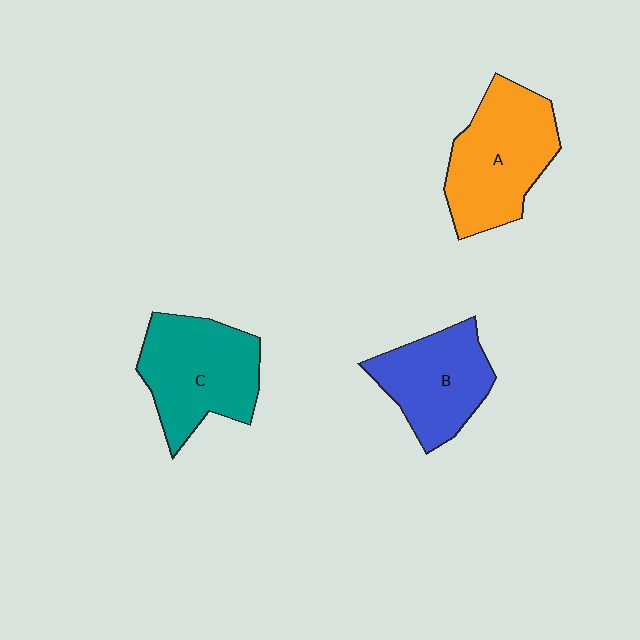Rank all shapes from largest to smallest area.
From largest to smallest: A (orange), C (teal), B (blue).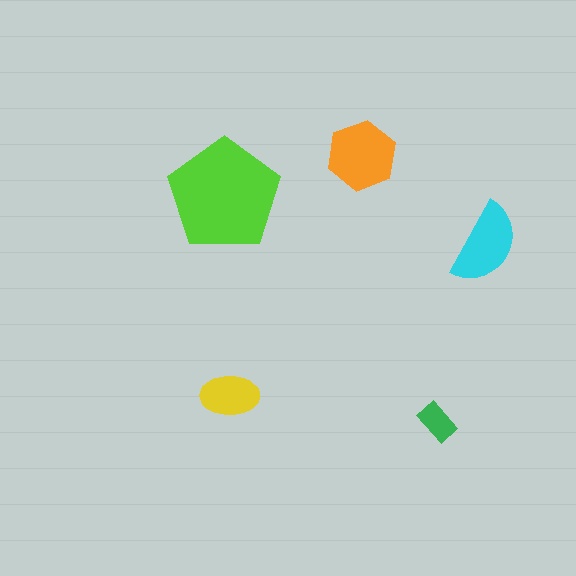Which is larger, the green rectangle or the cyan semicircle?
The cyan semicircle.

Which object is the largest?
The lime pentagon.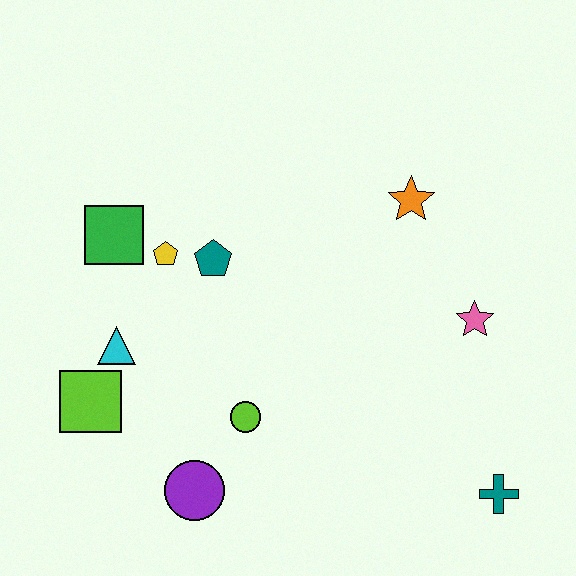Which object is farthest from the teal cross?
The green square is farthest from the teal cross.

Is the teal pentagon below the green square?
Yes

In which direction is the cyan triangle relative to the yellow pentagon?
The cyan triangle is below the yellow pentagon.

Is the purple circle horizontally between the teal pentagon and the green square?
Yes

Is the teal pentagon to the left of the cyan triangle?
No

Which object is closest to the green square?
The yellow pentagon is closest to the green square.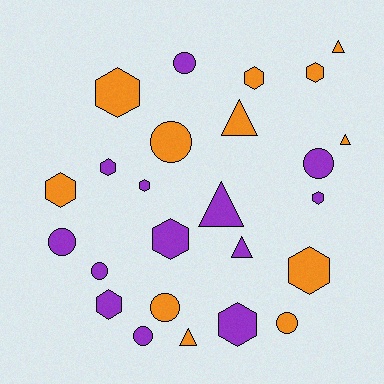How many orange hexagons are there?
There are 5 orange hexagons.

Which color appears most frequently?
Purple, with 13 objects.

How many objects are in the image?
There are 25 objects.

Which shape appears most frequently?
Hexagon, with 11 objects.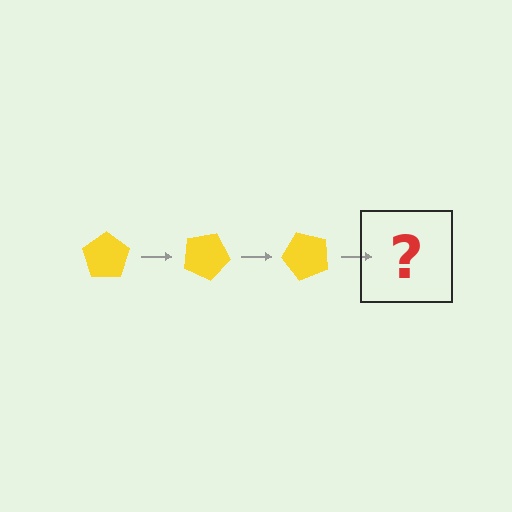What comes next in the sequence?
The next element should be a yellow pentagon rotated 75 degrees.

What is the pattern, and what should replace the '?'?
The pattern is that the pentagon rotates 25 degrees each step. The '?' should be a yellow pentagon rotated 75 degrees.